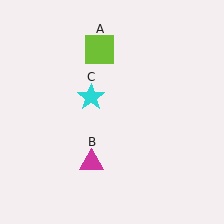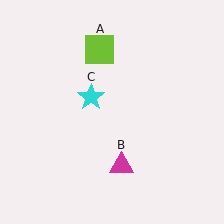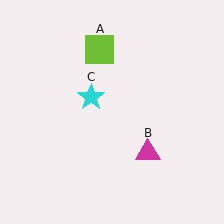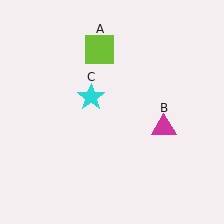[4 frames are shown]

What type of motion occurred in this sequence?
The magenta triangle (object B) rotated counterclockwise around the center of the scene.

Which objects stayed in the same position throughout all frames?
Lime square (object A) and cyan star (object C) remained stationary.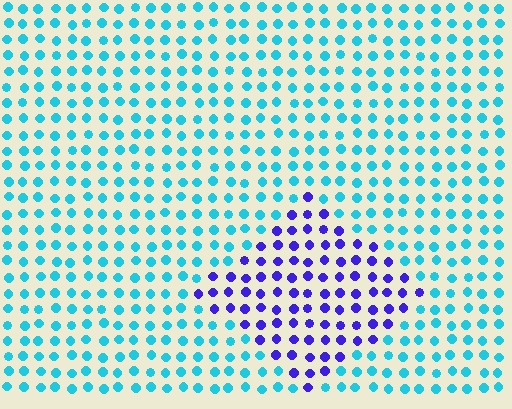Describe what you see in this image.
The image is filled with small cyan elements in a uniform arrangement. A diamond-shaped region is visible where the elements are tinted to a slightly different hue, forming a subtle color boundary.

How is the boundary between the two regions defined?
The boundary is defined purely by a slight shift in hue (about 63 degrees). Spacing, size, and orientation are identical on both sides.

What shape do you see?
I see a diamond.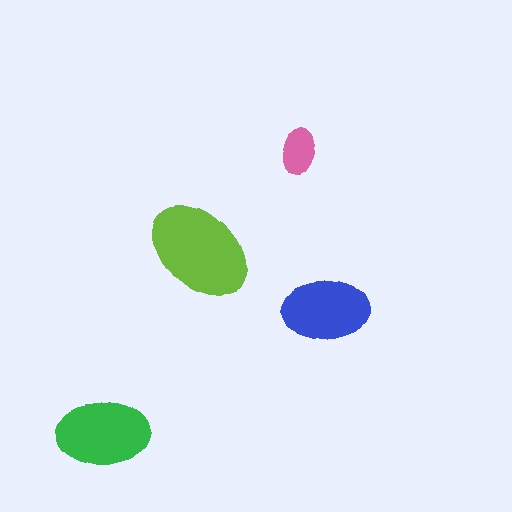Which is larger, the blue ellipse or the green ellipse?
The green one.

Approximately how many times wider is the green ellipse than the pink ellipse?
About 2 times wider.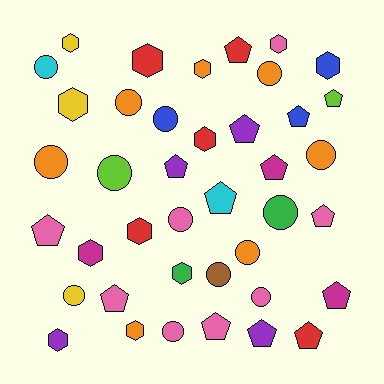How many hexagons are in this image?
There are 12 hexagons.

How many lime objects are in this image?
There are 2 lime objects.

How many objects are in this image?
There are 40 objects.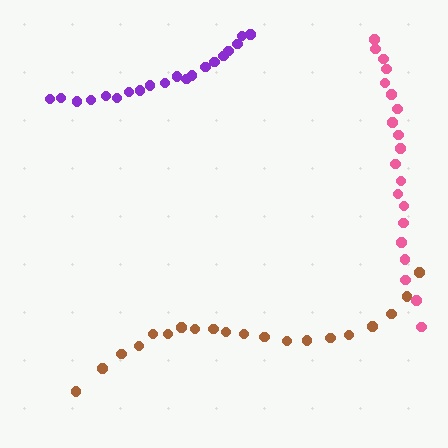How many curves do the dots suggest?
There are 3 distinct paths.